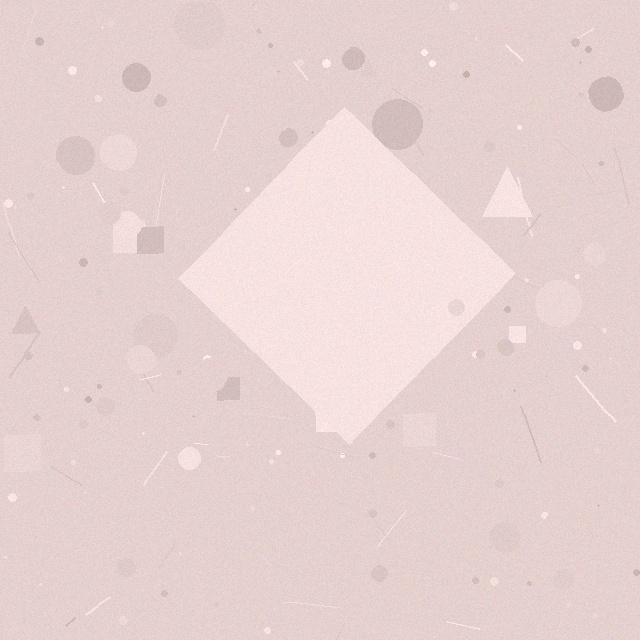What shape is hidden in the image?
A diamond is hidden in the image.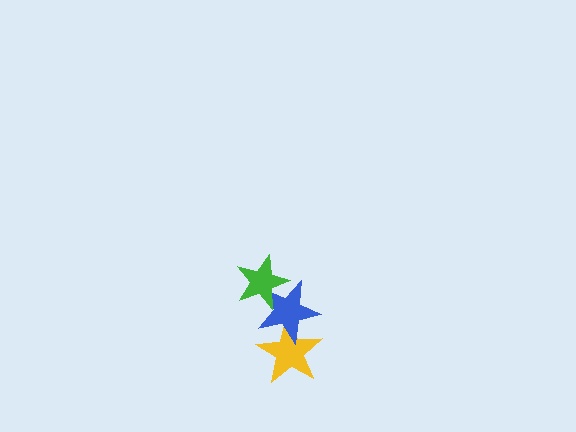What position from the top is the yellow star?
The yellow star is 3rd from the top.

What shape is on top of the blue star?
The green star is on top of the blue star.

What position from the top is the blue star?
The blue star is 2nd from the top.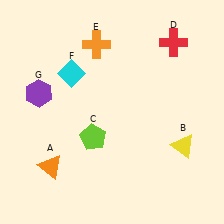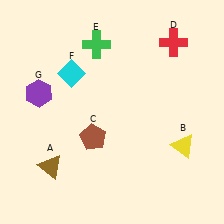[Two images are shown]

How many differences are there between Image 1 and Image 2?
There are 3 differences between the two images.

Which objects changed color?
A changed from orange to brown. C changed from lime to brown. E changed from orange to green.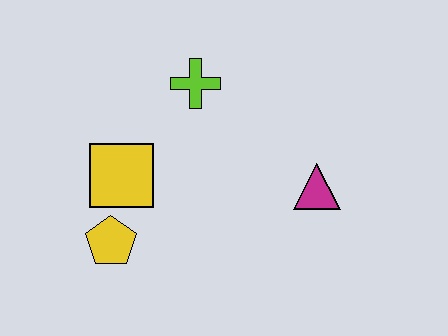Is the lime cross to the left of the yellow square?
No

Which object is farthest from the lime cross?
The yellow pentagon is farthest from the lime cross.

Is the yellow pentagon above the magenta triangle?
No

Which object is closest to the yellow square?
The yellow pentagon is closest to the yellow square.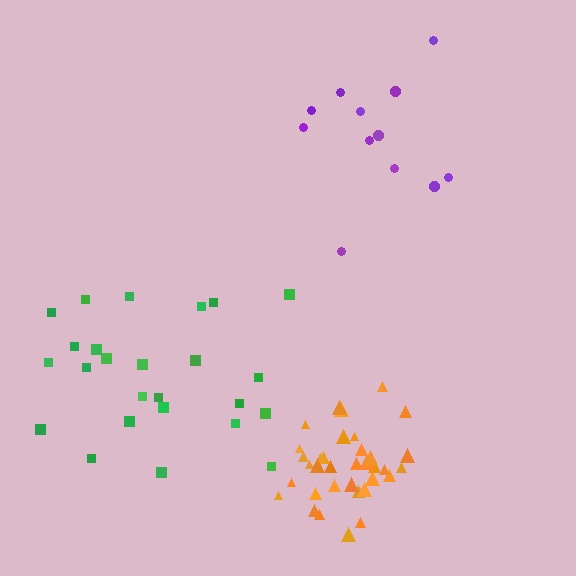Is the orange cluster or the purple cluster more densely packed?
Orange.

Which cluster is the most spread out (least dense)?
Purple.